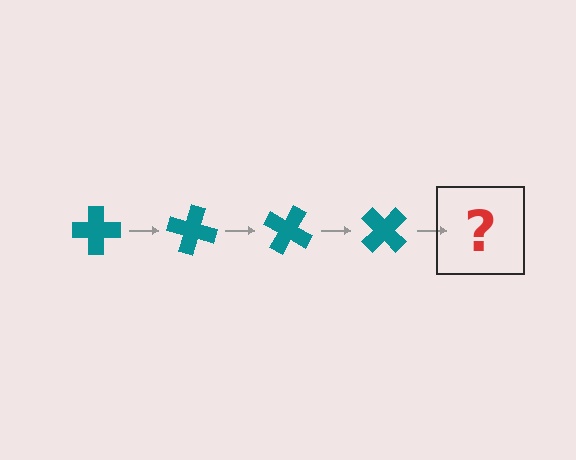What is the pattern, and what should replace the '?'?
The pattern is that the cross rotates 15 degrees each step. The '?' should be a teal cross rotated 60 degrees.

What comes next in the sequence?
The next element should be a teal cross rotated 60 degrees.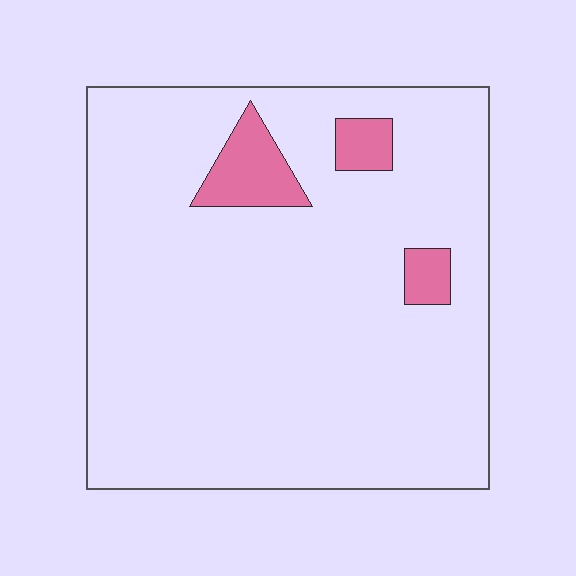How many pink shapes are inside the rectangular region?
3.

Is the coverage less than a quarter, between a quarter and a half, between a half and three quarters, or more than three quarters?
Less than a quarter.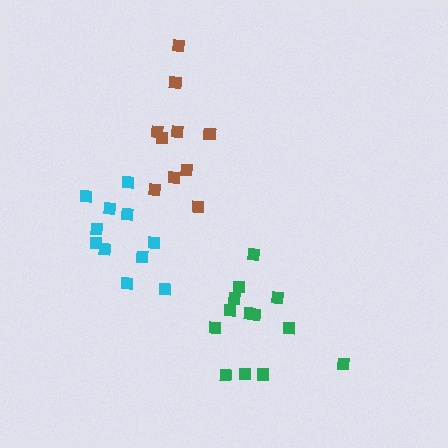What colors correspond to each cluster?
The clusters are colored: brown, green, cyan.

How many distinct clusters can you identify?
There are 3 distinct clusters.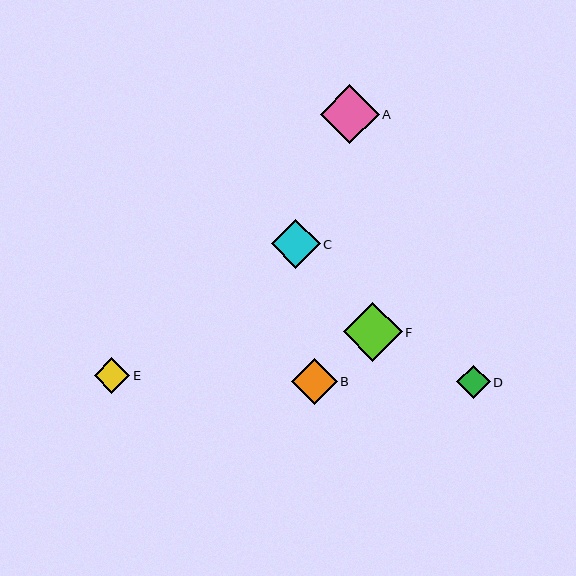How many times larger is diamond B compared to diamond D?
Diamond B is approximately 1.4 times the size of diamond D.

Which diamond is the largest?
Diamond A is the largest with a size of approximately 59 pixels.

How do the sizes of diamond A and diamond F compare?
Diamond A and diamond F are approximately the same size.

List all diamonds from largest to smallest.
From largest to smallest: A, F, C, B, E, D.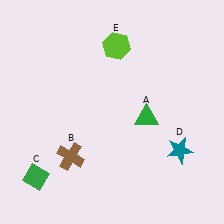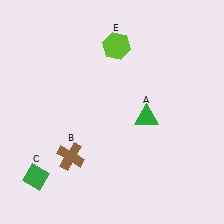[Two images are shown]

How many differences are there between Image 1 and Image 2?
There is 1 difference between the two images.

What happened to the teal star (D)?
The teal star (D) was removed in Image 2. It was in the bottom-right area of Image 1.